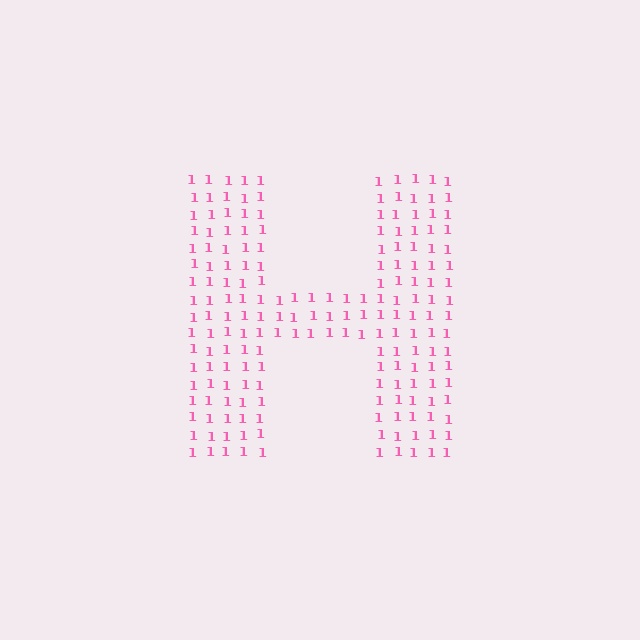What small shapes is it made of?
It is made of small digit 1's.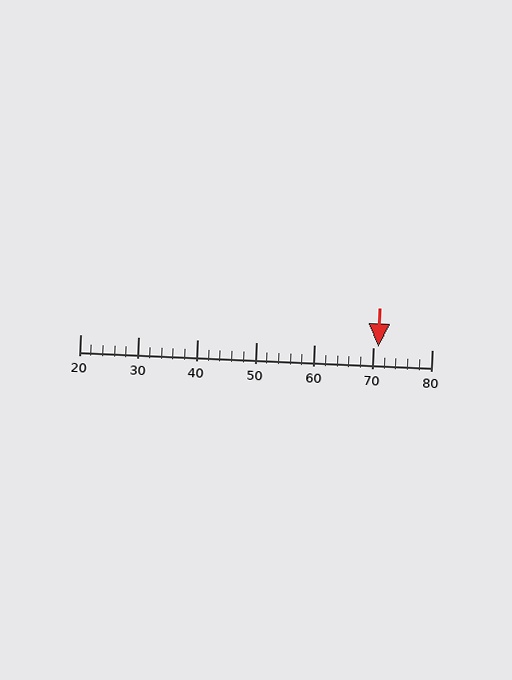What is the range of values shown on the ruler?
The ruler shows values from 20 to 80.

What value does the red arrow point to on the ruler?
The red arrow points to approximately 71.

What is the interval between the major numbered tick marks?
The major tick marks are spaced 10 units apart.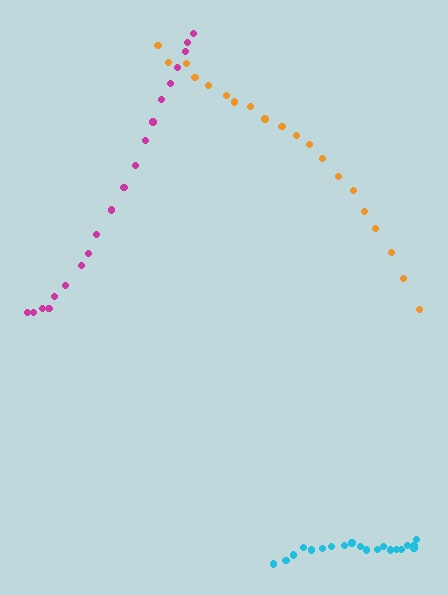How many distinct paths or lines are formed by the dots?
There are 3 distinct paths.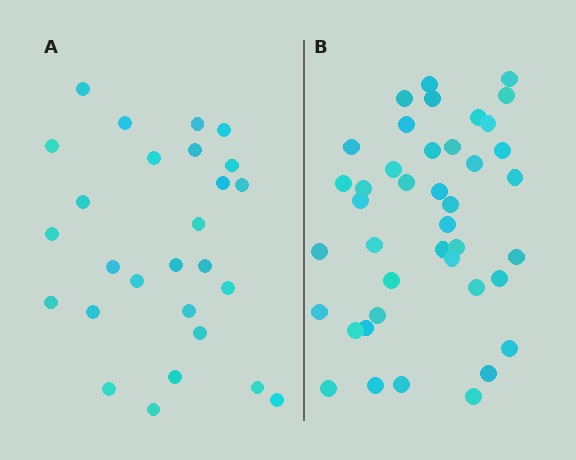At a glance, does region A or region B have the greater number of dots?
Region B (the right region) has more dots.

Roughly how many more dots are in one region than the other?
Region B has approximately 15 more dots than region A.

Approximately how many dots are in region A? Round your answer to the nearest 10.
About 30 dots. (The exact count is 27, which rounds to 30.)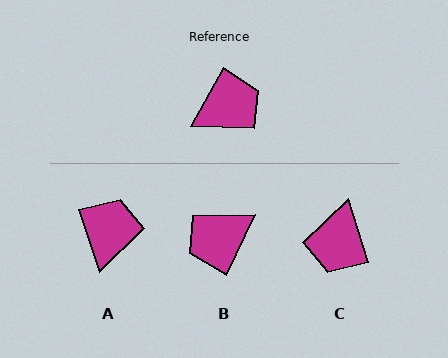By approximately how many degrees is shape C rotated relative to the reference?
Approximately 134 degrees clockwise.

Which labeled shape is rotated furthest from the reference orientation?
B, about 177 degrees away.